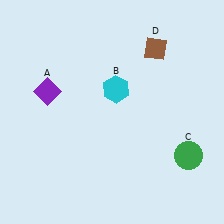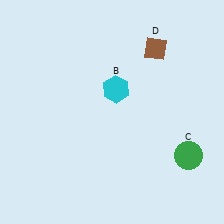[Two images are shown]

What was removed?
The purple diamond (A) was removed in Image 2.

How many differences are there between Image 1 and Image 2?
There is 1 difference between the two images.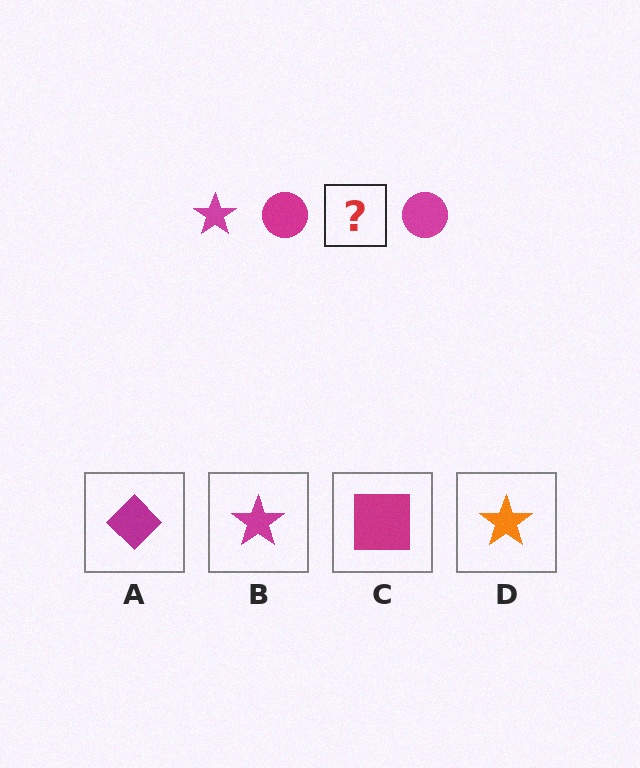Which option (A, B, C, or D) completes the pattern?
B.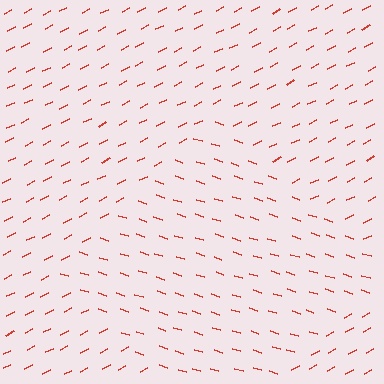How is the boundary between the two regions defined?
The boundary is defined purely by a change in line orientation (approximately 45 degrees difference). All lines are the same color and thickness.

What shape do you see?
I see a diamond.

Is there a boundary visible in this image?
Yes, there is a texture boundary formed by a change in line orientation.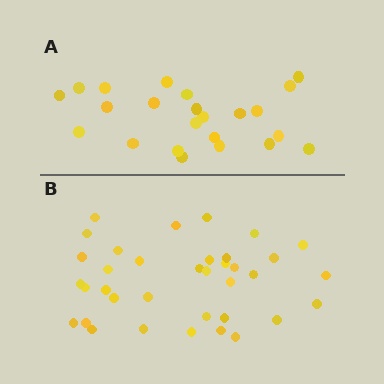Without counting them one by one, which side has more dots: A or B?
Region B (the bottom region) has more dots.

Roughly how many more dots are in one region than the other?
Region B has approximately 15 more dots than region A.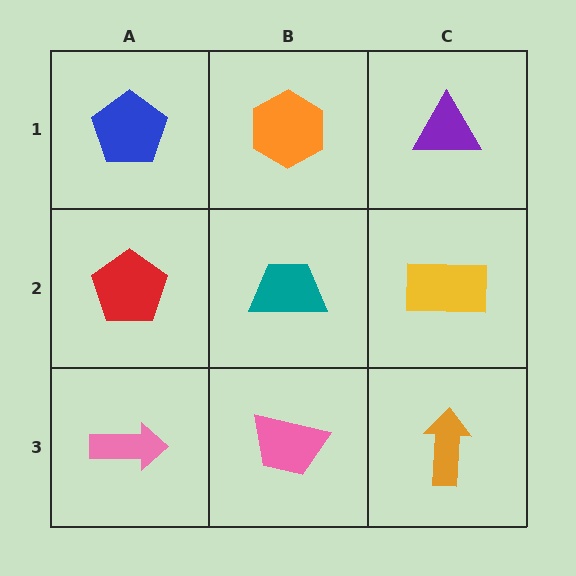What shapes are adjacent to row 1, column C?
A yellow rectangle (row 2, column C), an orange hexagon (row 1, column B).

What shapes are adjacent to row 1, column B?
A teal trapezoid (row 2, column B), a blue pentagon (row 1, column A), a purple triangle (row 1, column C).